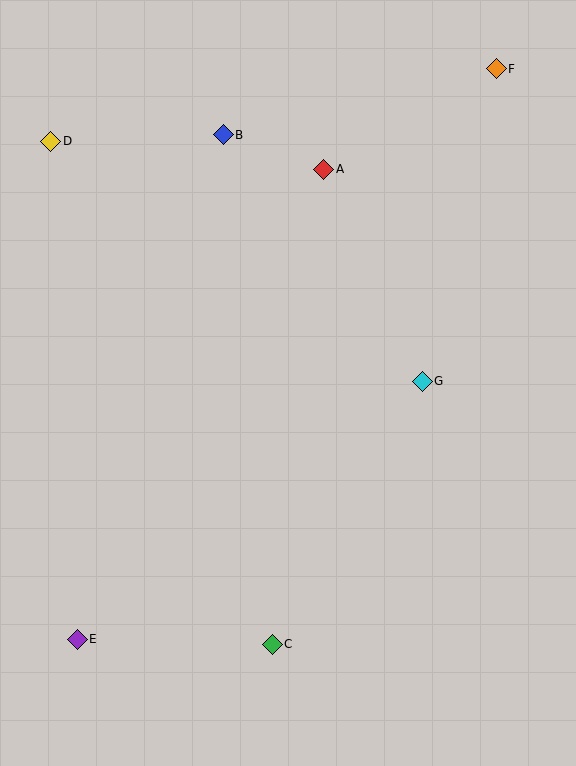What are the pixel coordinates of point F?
Point F is at (496, 69).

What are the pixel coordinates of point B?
Point B is at (223, 135).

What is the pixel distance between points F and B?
The distance between F and B is 281 pixels.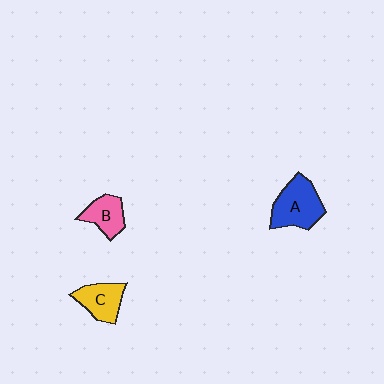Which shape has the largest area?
Shape A (blue).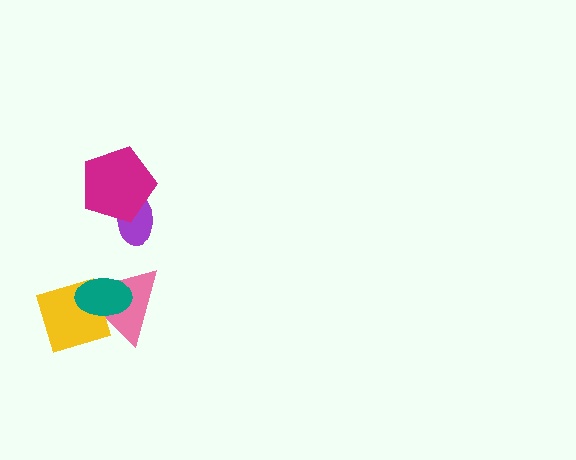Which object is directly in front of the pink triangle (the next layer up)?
The yellow square is directly in front of the pink triangle.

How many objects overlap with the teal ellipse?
2 objects overlap with the teal ellipse.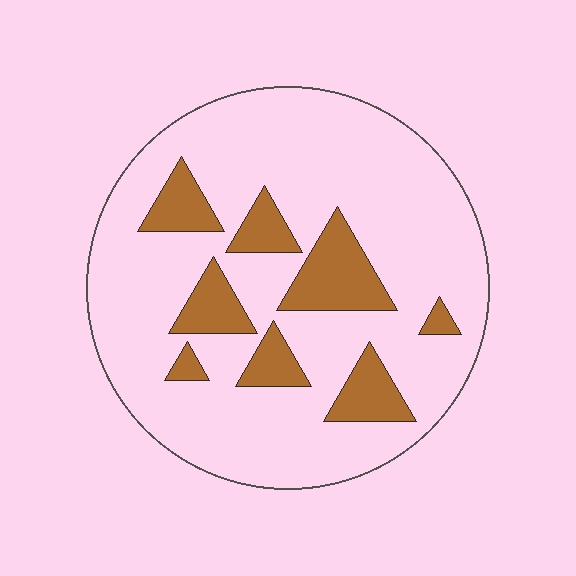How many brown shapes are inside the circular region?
8.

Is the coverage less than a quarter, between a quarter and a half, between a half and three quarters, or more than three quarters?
Less than a quarter.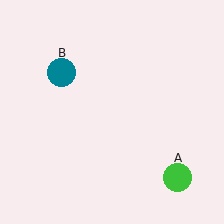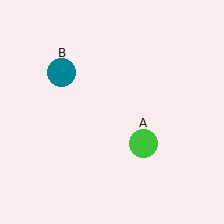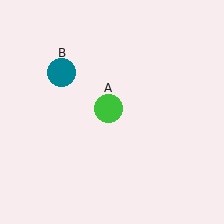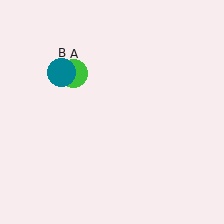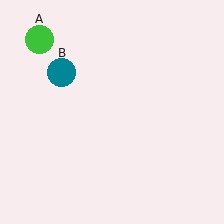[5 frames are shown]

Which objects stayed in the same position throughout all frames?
Teal circle (object B) remained stationary.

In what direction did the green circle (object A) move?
The green circle (object A) moved up and to the left.